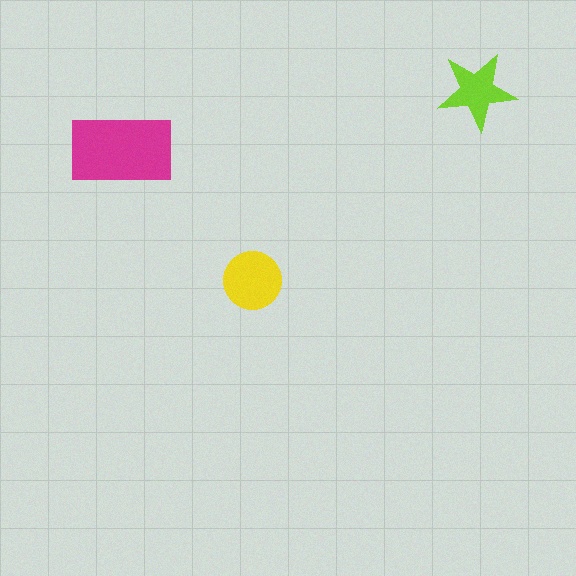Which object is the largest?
The magenta rectangle.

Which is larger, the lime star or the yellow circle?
The yellow circle.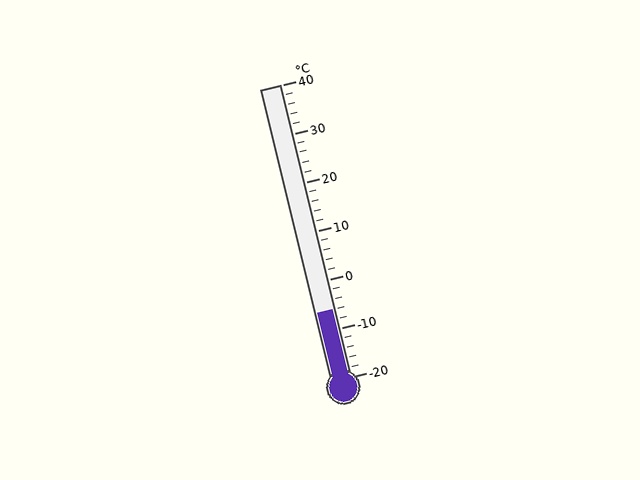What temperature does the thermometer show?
The thermometer shows approximately -6°C.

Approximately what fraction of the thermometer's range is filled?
The thermometer is filled to approximately 25% of its range.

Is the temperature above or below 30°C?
The temperature is below 30°C.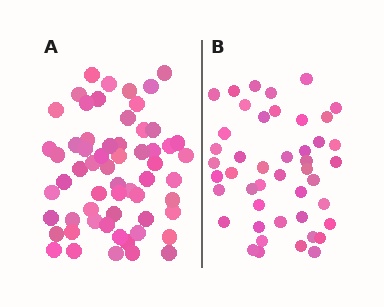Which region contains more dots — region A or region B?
Region A (the left region) has more dots.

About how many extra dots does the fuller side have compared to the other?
Region A has approximately 15 more dots than region B.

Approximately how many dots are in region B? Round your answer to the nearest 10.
About 40 dots. (The exact count is 45, which rounds to 40.)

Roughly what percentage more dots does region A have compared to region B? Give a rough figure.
About 35% more.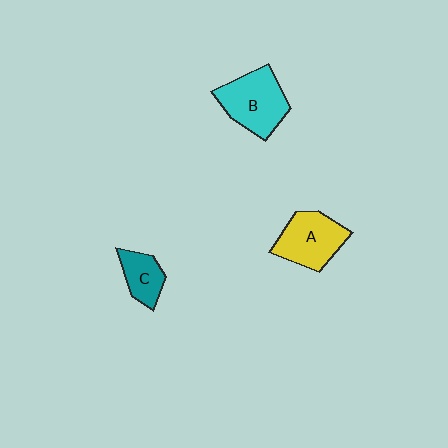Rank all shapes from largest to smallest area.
From largest to smallest: B (cyan), A (yellow), C (teal).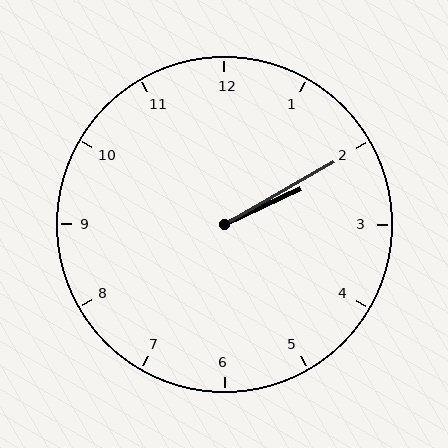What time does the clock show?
2:10.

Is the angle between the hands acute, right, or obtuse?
It is acute.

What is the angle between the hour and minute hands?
Approximately 5 degrees.